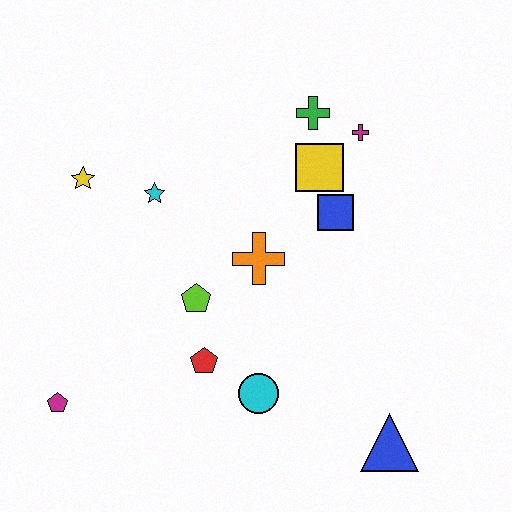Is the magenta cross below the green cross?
Yes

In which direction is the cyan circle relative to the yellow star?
The cyan circle is below the yellow star.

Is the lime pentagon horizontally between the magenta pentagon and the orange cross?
Yes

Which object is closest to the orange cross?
The lime pentagon is closest to the orange cross.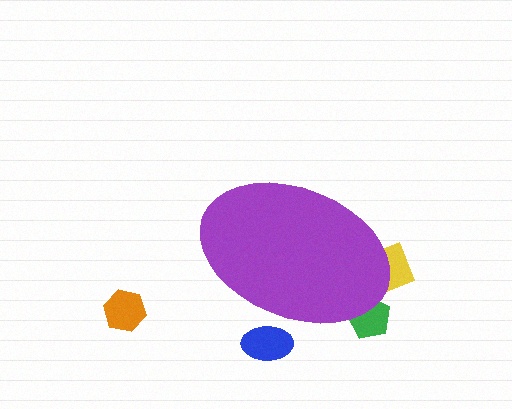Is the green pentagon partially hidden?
Yes, the green pentagon is partially hidden behind the purple ellipse.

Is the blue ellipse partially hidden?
Yes, the blue ellipse is partially hidden behind the purple ellipse.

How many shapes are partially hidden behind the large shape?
3 shapes are partially hidden.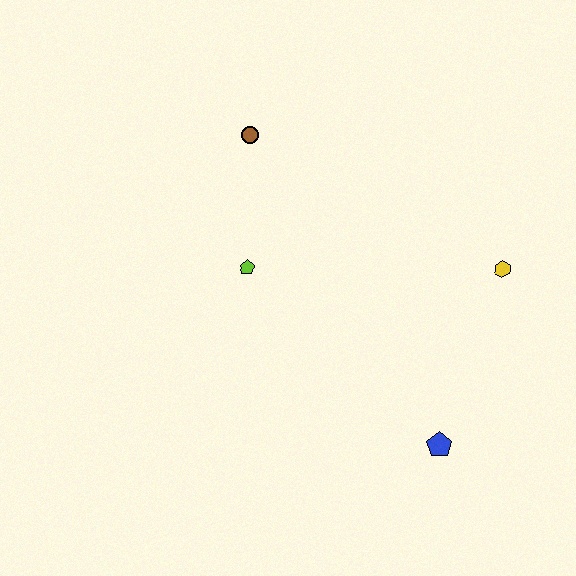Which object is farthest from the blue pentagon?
The brown circle is farthest from the blue pentagon.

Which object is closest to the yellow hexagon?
The blue pentagon is closest to the yellow hexagon.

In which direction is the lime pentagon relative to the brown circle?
The lime pentagon is below the brown circle.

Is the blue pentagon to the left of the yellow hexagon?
Yes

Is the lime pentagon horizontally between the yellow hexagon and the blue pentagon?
No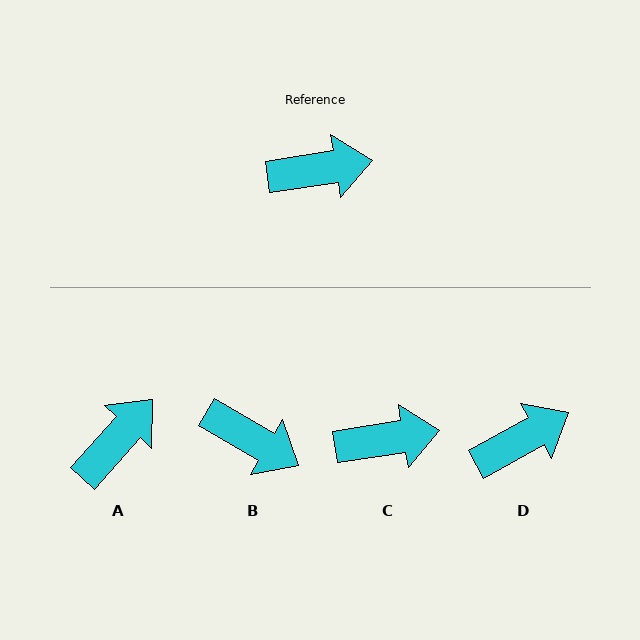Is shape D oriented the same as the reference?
No, it is off by about 20 degrees.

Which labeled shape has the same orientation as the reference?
C.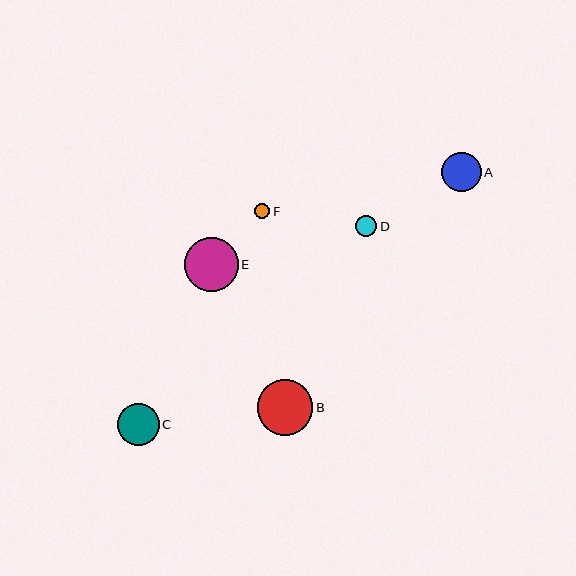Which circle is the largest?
Circle B is the largest with a size of approximately 55 pixels.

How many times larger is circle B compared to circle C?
Circle B is approximately 1.3 times the size of circle C.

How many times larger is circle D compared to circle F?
Circle D is approximately 1.3 times the size of circle F.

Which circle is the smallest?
Circle F is the smallest with a size of approximately 16 pixels.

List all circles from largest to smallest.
From largest to smallest: B, E, C, A, D, F.